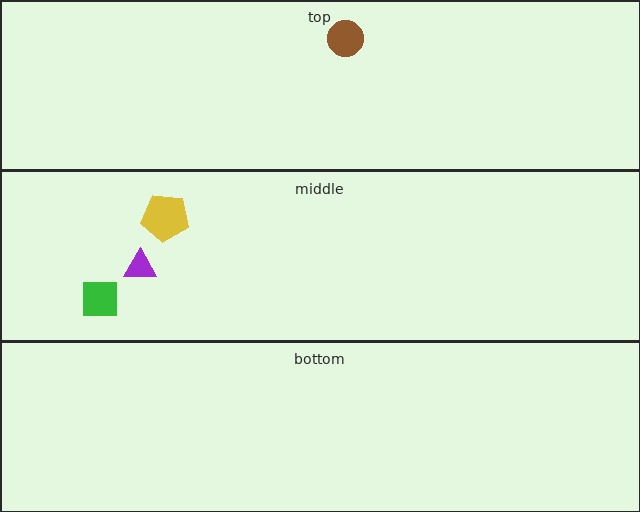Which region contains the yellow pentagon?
The middle region.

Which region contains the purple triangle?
The middle region.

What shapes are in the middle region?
The purple triangle, the yellow pentagon, the green square.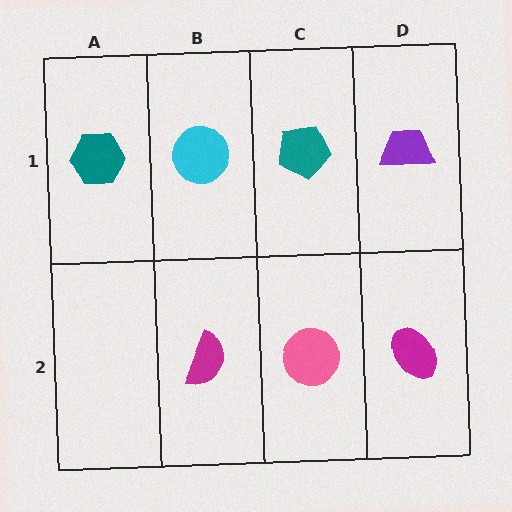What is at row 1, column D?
A purple trapezoid.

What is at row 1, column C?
A teal pentagon.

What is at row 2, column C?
A pink circle.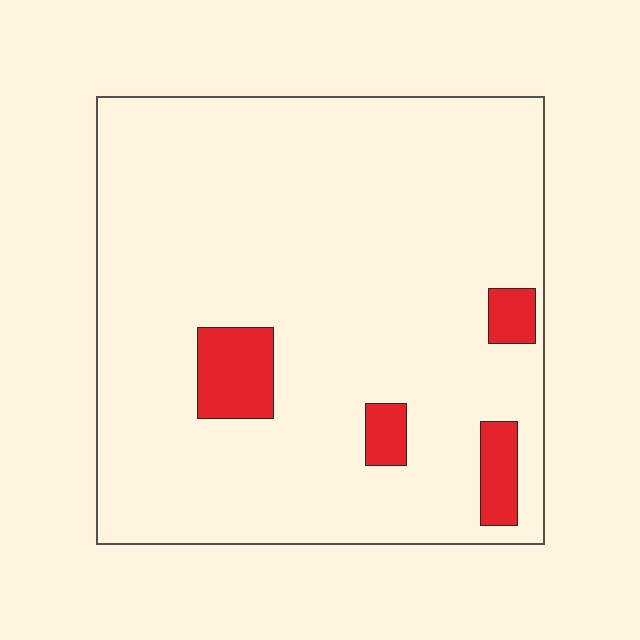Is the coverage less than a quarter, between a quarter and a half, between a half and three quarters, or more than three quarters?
Less than a quarter.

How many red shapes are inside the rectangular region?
4.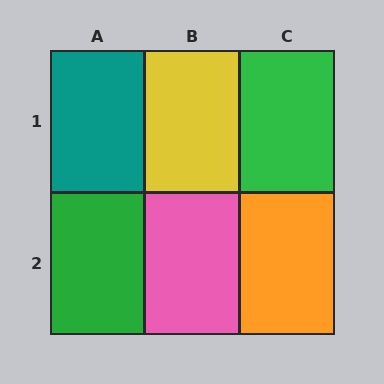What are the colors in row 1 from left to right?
Teal, yellow, green.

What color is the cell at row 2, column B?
Pink.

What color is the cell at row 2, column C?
Orange.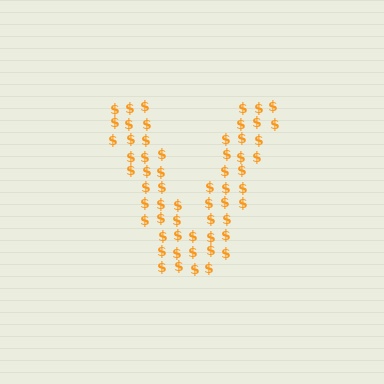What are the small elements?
The small elements are dollar signs.